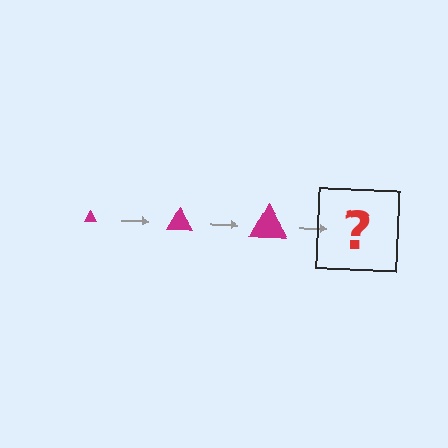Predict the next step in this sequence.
The next step is a magenta triangle, larger than the previous one.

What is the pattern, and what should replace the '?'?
The pattern is that the triangle gets progressively larger each step. The '?' should be a magenta triangle, larger than the previous one.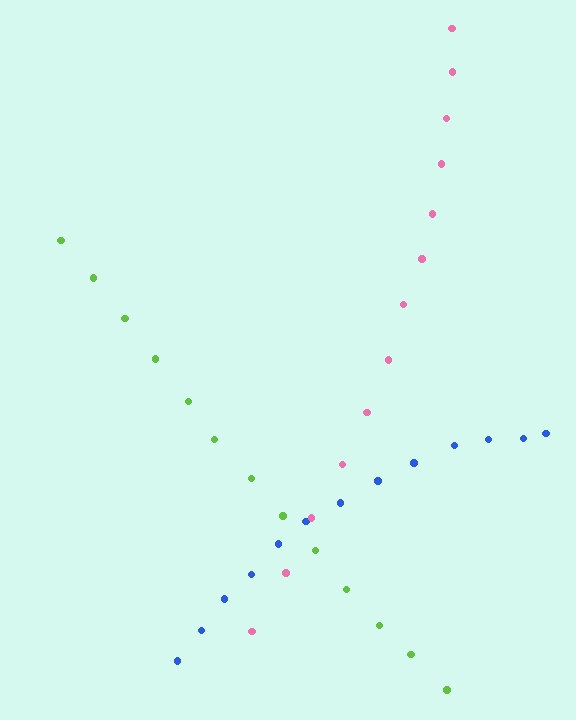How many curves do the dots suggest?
There are 3 distinct paths.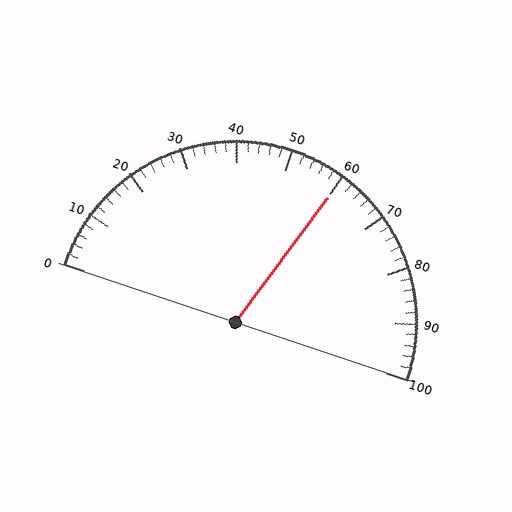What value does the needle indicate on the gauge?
The needle indicates approximately 60.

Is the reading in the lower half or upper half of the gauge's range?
The reading is in the upper half of the range (0 to 100).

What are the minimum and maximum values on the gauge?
The gauge ranges from 0 to 100.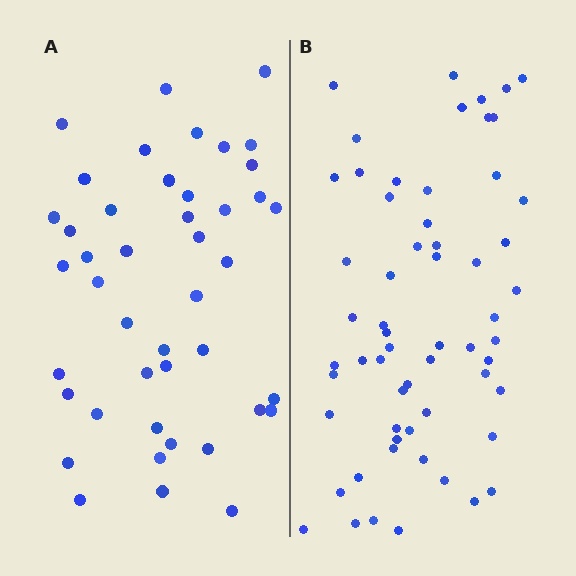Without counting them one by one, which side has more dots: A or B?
Region B (the right region) has more dots.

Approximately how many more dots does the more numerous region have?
Region B has approximately 15 more dots than region A.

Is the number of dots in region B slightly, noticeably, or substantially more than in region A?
Region B has noticeably more, but not dramatically so. The ratio is roughly 1.4 to 1.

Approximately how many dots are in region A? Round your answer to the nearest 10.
About 40 dots. (The exact count is 44, which rounds to 40.)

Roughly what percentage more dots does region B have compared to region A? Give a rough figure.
About 35% more.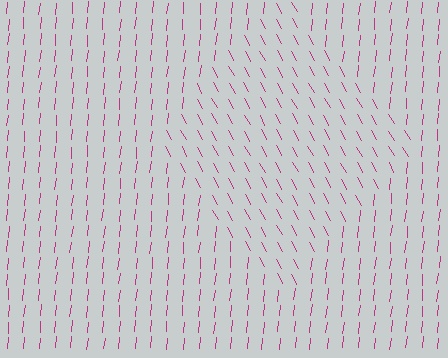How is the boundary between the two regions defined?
The boundary is defined purely by a change in line orientation (approximately 35 degrees difference). All lines are the same color and thickness.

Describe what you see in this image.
The image is filled with small magenta line segments. A diamond region in the image has lines oriented differently from the surrounding lines, creating a visible texture boundary.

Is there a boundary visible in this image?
Yes, there is a texture boundary formed by a change in line orientation.